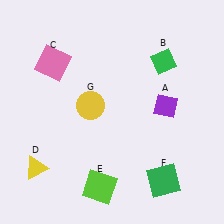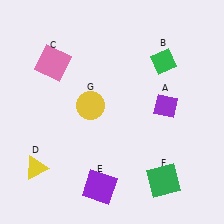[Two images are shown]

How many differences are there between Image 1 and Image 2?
There is 1 difference between the two images.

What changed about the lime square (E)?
In Image 1, E is lime. In Image 2, it changed to purple.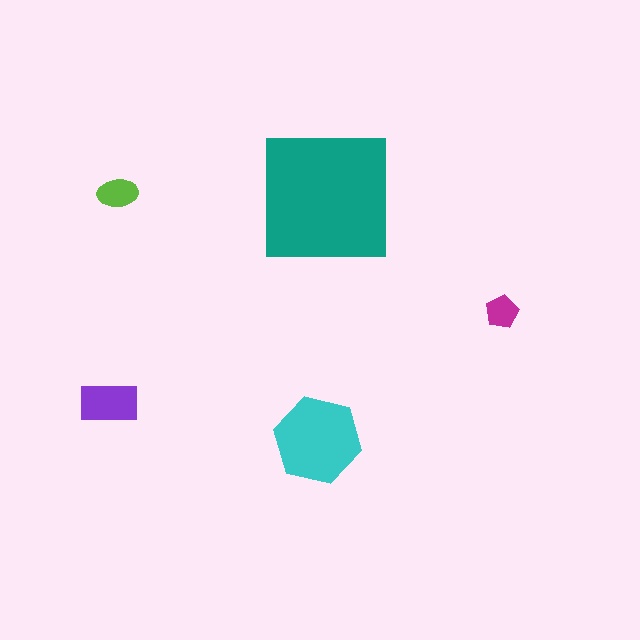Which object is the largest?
The teal square.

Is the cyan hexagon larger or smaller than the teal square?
Smaller.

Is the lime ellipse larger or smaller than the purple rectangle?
Smaller.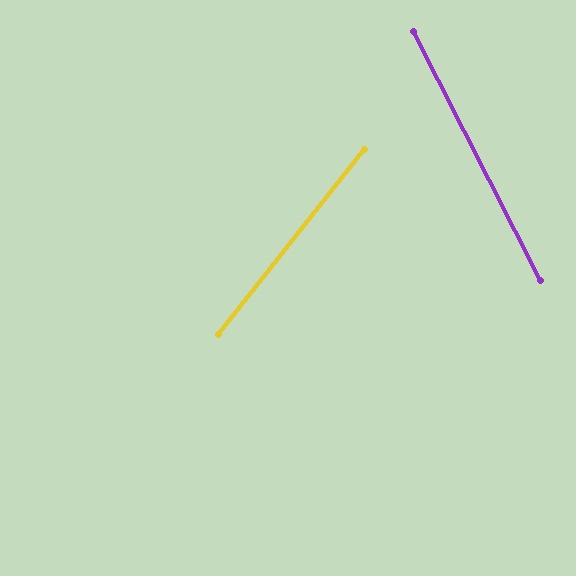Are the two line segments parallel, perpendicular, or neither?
Neither parallel nor perpendicular — they differ by about 65°.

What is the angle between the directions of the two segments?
Approximately 65 degrees.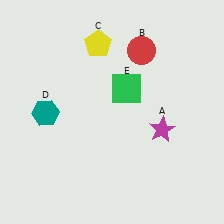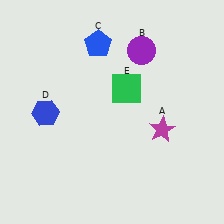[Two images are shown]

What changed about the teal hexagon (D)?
In Image 1, D is teal. In Image 2, it changed to blue.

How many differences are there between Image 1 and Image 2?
There are 3 differences between the two images.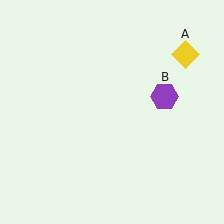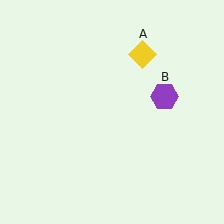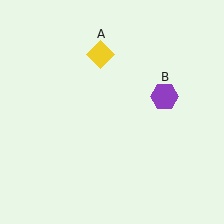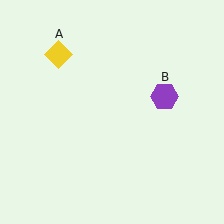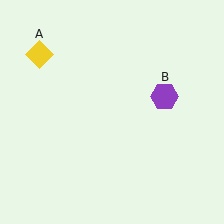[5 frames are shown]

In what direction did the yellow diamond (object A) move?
The yellow diamond (object A) moved left.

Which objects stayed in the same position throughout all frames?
Purple hexagon (object B) remained stationary.